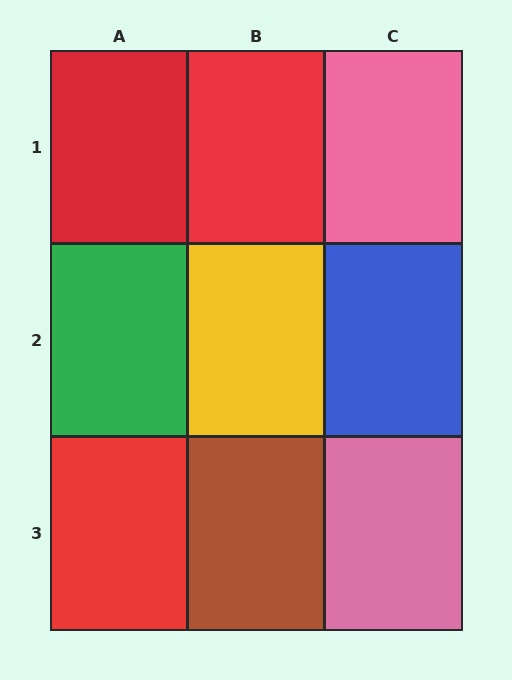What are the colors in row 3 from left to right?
Red, brown, pink.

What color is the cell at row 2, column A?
Green.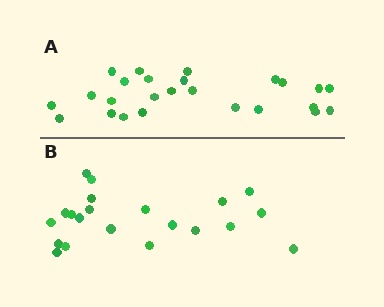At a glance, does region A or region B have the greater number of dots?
Region A (the top region) has more dots.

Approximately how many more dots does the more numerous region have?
Region A has about 4 more dots than region B.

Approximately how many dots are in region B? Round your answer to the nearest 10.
About 20 dots. (The exact count is 21, which rounds to 20.)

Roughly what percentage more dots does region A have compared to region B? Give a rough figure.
About 20% more.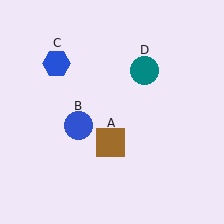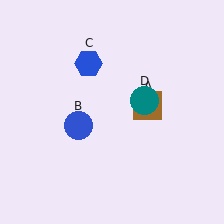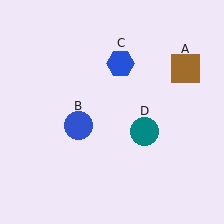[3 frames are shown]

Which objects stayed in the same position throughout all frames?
Blue circle (object B) remained stationary.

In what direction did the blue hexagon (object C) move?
The blue hexagon (object C) moved right.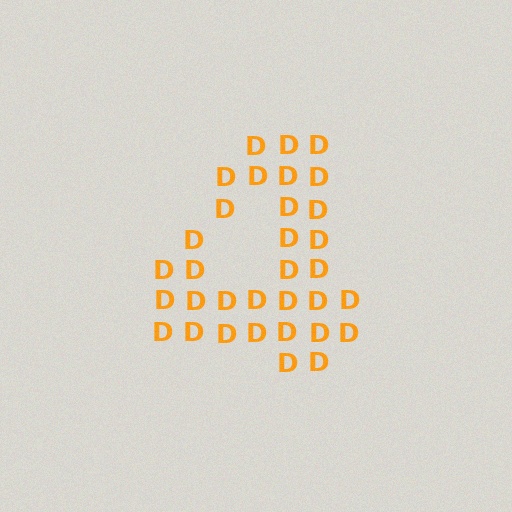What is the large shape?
The large shape is the digit 4.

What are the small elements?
The small elements are letter D's.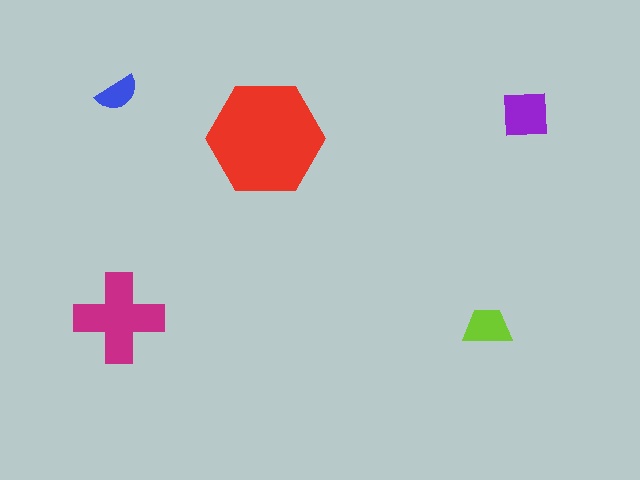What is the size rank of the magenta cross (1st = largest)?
2nd.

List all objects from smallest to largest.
The blue semicircle, the lime trapezoid, the purple square, the magenta cross, the red hexagon.